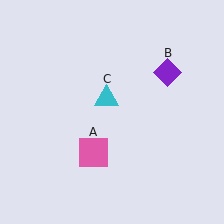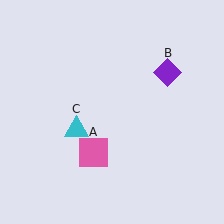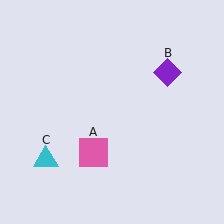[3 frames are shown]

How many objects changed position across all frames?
1 object changed position: cyan triangle (object C).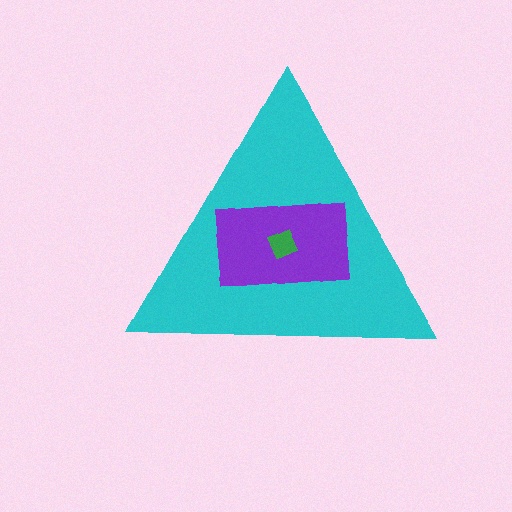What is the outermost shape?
The cyan triangle.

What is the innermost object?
The green diamond.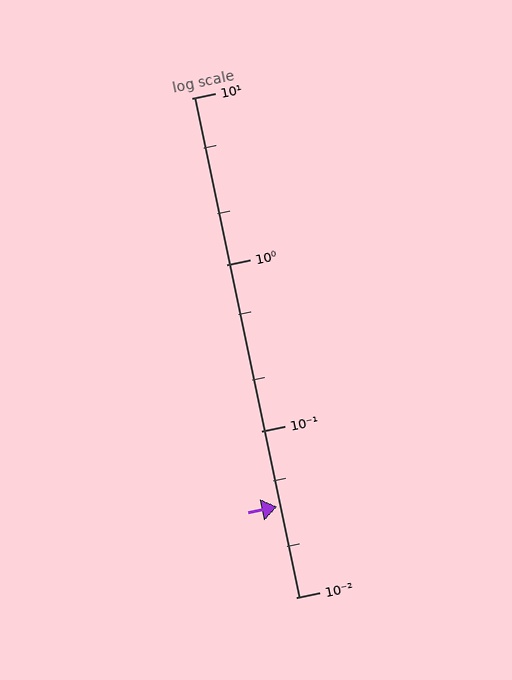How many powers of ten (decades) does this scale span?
The scale spans 3 decades, from 0.01 to 10.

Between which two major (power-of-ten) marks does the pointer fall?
The pointer is between 0.01 and 0.1.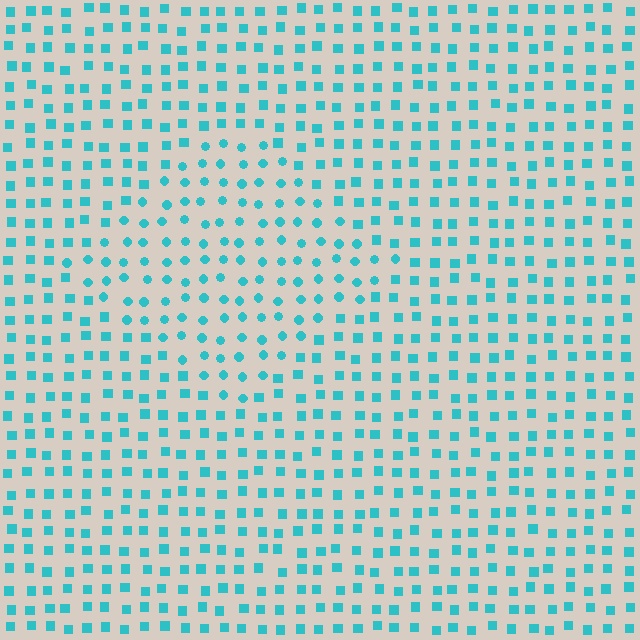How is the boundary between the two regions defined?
The boundary is defined by a change in element shape: circles inside vs. squares outside. All elements share the same color and spacing.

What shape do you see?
I see a diamond.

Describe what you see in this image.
The image is filled with small cyan elements arranged in a uniform grid. A diamond-shaped region contains circles, while the surrounding area contains squares. The boundary is defined purely by the change in element shape.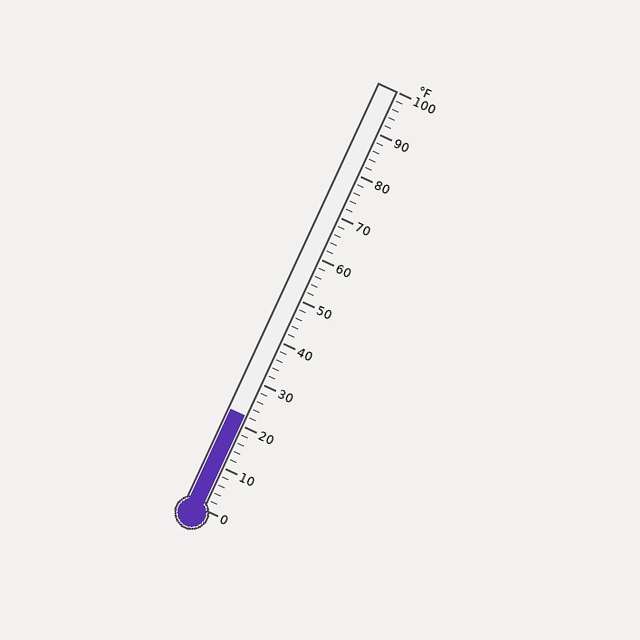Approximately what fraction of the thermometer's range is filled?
The thermometer is filled to approximately 20% of its range.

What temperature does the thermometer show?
The thermometer shows approximately 22°F.